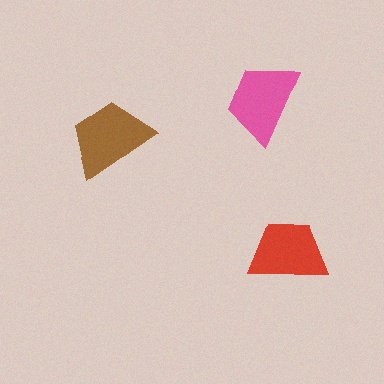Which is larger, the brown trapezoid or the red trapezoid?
The brown one.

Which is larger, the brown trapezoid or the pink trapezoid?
The brown one.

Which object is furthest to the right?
The red trapezoid is rightmost.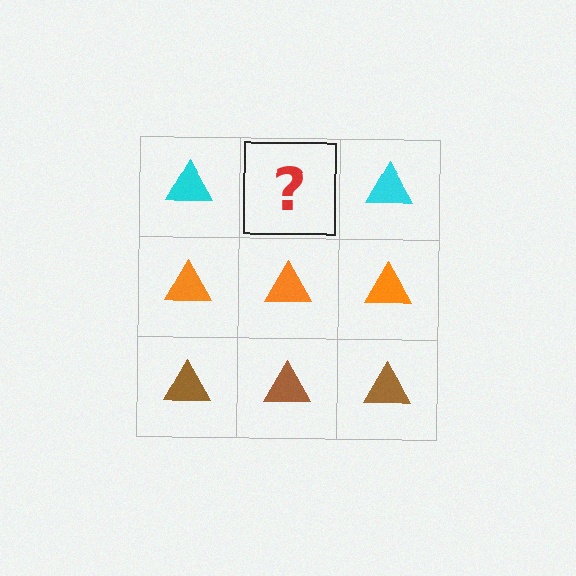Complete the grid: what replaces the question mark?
The question mark should be replaced with a cyan triangle.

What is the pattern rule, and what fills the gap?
The rule is that each row has a consistent color. The gap should be filled with a cyan triangle.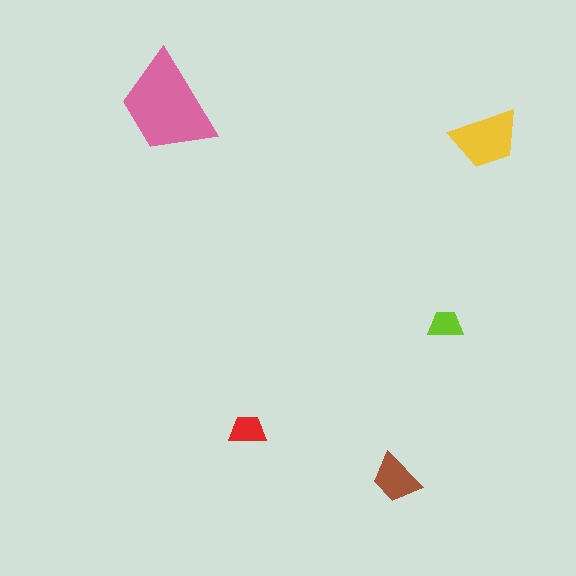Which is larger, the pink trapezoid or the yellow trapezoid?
The pink one.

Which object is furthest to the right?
The yellow trapezoid is rightmost.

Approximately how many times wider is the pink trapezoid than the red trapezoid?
About 2.5 times wider.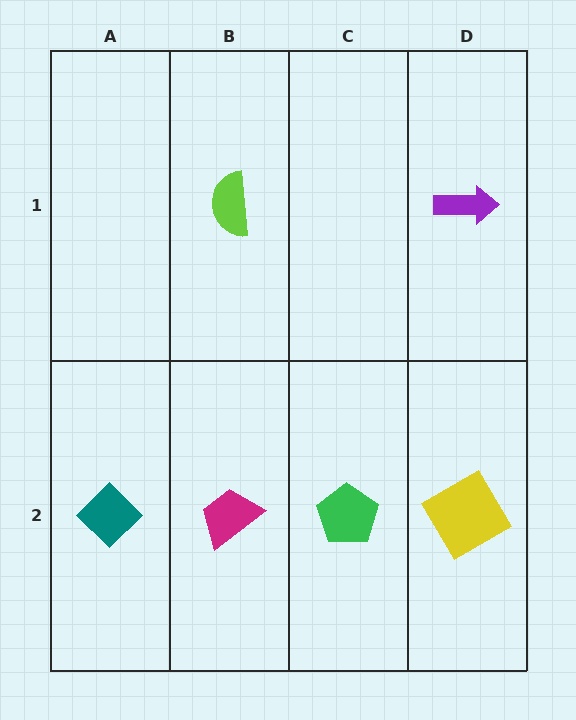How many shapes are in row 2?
4 shapes.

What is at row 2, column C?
A green pentagon.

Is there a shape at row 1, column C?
No, that cell is empty.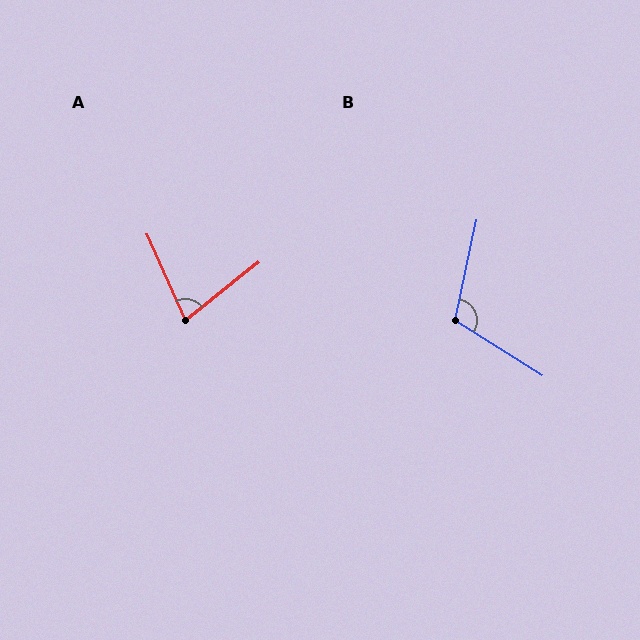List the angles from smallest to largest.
A (76°), B (110°).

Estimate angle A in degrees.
Approximately 76 degrees.